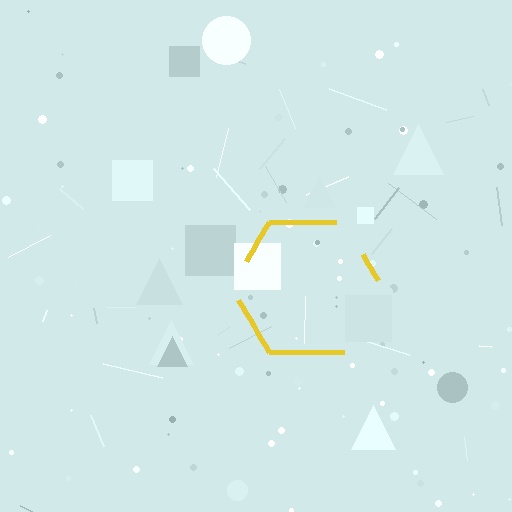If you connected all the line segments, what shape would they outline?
They would outline a hexagon.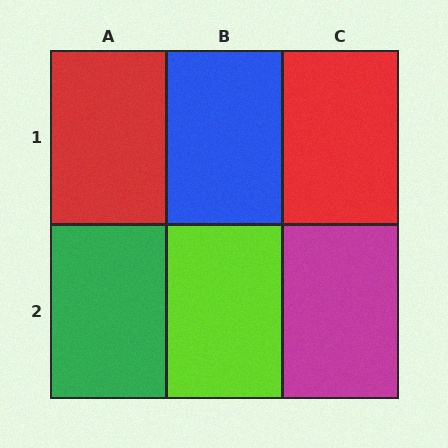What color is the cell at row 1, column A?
Red.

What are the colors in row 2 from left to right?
Green, lime, magenta.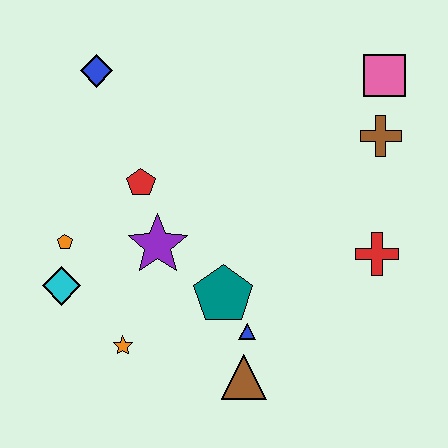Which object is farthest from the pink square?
The cyan diamond is farthest from the pink square.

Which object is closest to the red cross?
The brown cross is closest to the red cross.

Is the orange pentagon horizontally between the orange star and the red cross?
No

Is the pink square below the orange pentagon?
No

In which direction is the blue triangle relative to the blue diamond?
The blue triangle is below the blue diamond.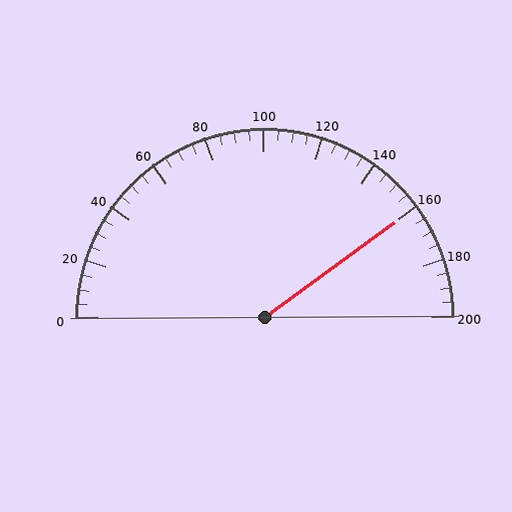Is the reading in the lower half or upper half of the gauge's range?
The reading is in the upper half of the range (0 to 200).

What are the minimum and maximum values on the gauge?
The gauge ranges from 0 to 200.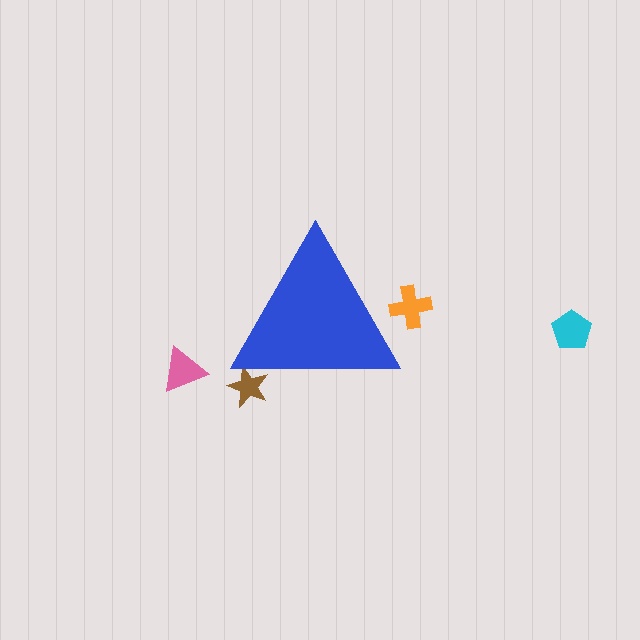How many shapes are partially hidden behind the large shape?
2 shapes are partially hidden.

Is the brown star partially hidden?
Yes, the brown star is partially hidden behind the blue triangle.